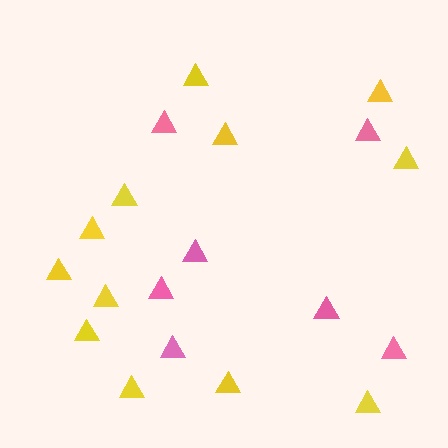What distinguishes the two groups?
There are 2 groups: one group of pink triangles (7) and one group of yellow triangles (12).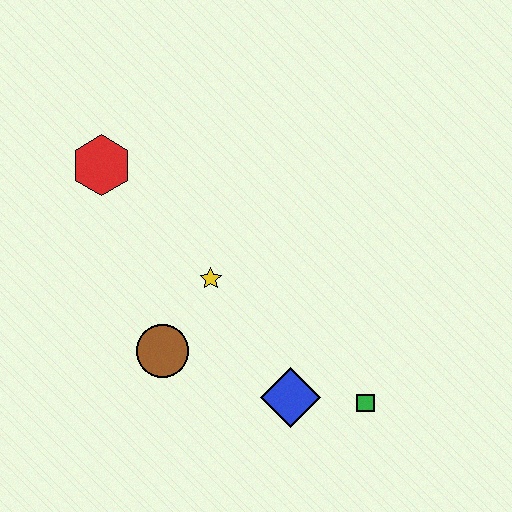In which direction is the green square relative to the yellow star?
The green square is to the right of the yellow star.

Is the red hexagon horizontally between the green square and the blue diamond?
No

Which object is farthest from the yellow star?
The green square is farthest from the yellow star.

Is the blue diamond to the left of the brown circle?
No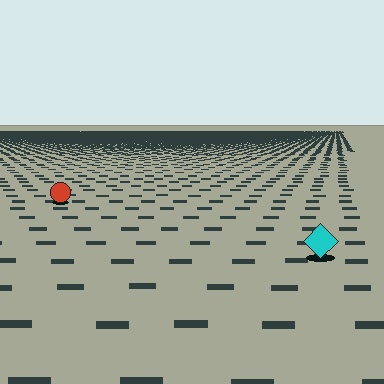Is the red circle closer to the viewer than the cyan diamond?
No. The cyan diamond is closer — you can tell from the texture gradient: the ground texture is coarser near it.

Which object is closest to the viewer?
The cyan diamond is closest. The texture marks near it are larger and more spread out.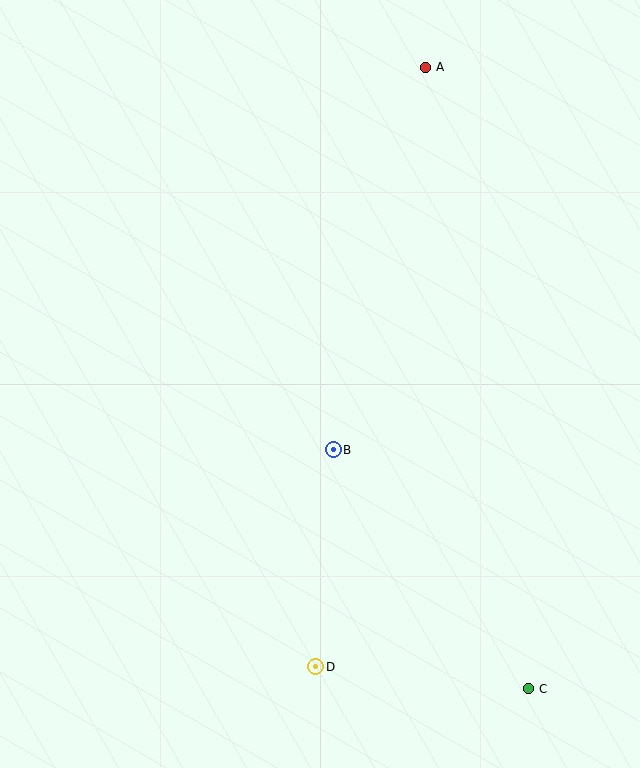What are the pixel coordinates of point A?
Point A is at (426, 67).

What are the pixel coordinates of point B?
Point B is at (333, 450).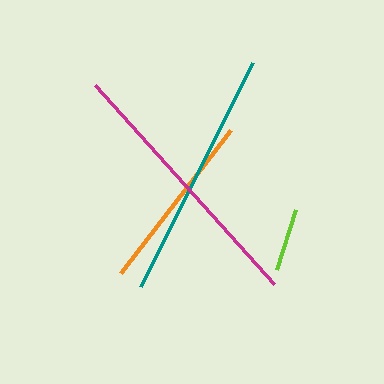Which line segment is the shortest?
The lime line is the shortest at approximately 62 pixels.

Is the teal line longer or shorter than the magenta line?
The magenta line is longer than the teal line.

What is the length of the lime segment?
The lime segment is approximately 62 pixels long.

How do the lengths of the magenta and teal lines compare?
The magenta and teal lines are approximately the same length.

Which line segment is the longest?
The magenta line is the longest at approximately 269 pixels.